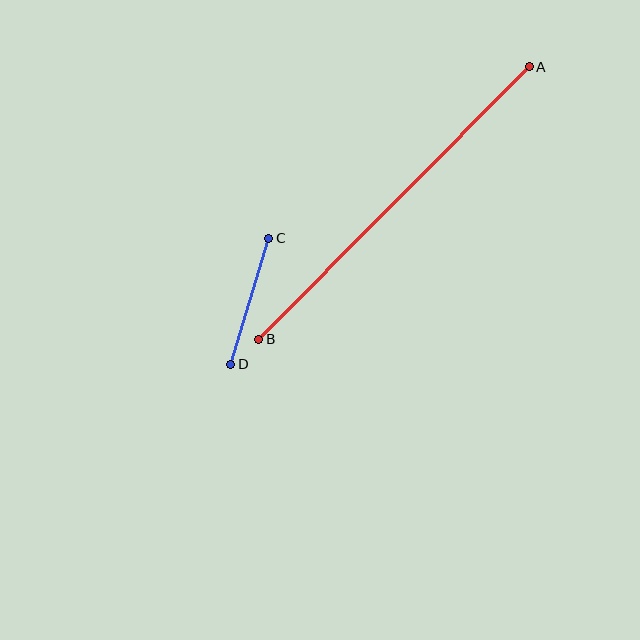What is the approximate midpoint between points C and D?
The midpoint is at approximately (250, 301) pixels.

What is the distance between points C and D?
The distance is approximately 132 pixels.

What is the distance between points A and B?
The distance is approximately 384 pixels.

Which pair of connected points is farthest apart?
Points A and B are farthest apart.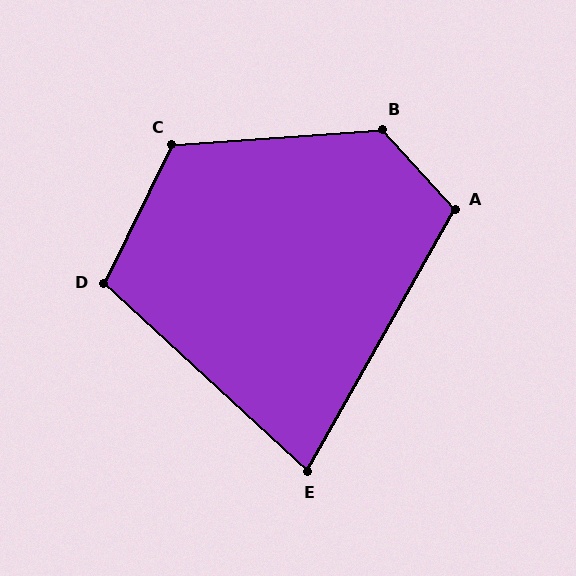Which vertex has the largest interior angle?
B, at approximately 128 degrees.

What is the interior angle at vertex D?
Approximately 106 degrees (obtuse).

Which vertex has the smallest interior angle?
E, at approximately 77 degrees.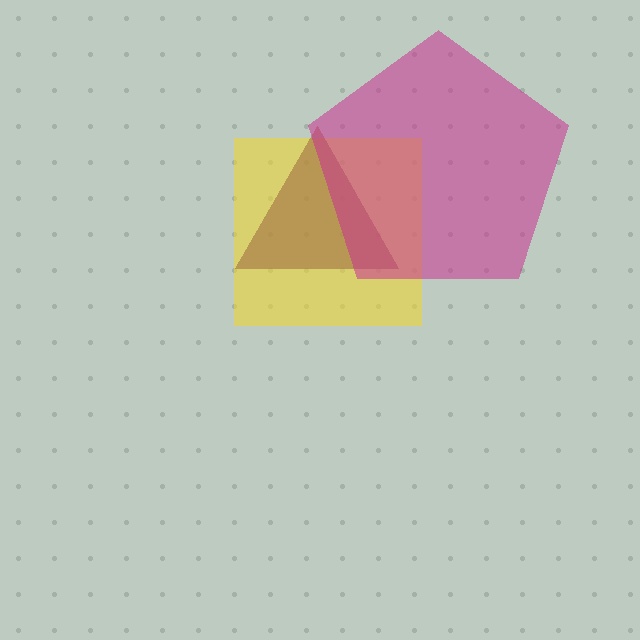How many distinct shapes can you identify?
There are 3 distinct shapes: a yellow square, a brown triangle, a magenta pentagon.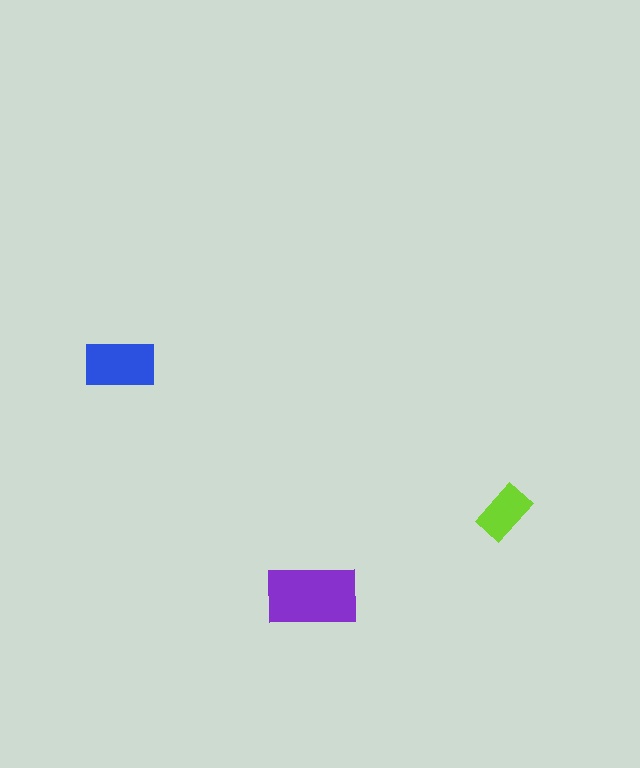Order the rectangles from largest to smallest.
the purple one, the blue one, the lime one.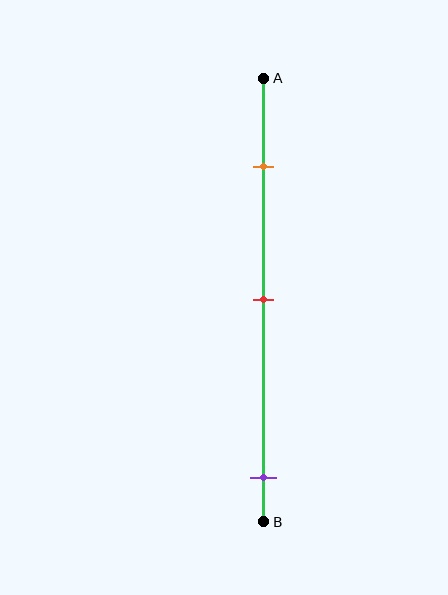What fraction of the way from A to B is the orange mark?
The orange mark is approximately 20% (0.2) of the way from A to B.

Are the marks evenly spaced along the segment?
No, the marks are not evenly spaced.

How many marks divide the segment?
There are 3 marks dividing the segment.